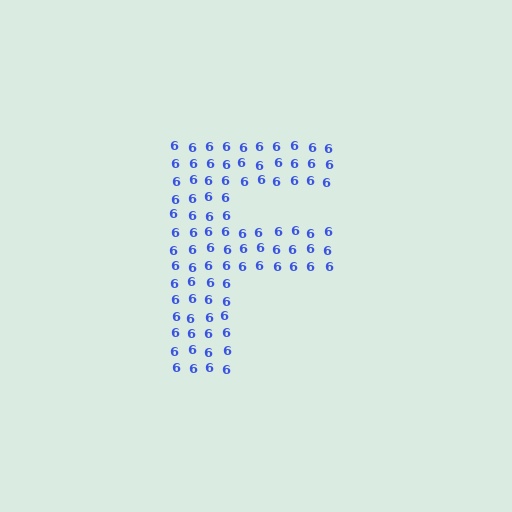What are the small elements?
The small elements are digit 6's.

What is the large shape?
The large shape is the letter F.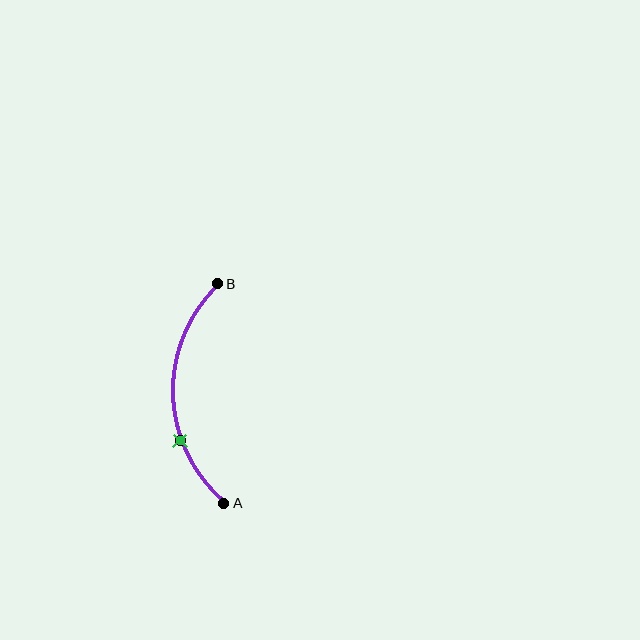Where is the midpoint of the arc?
The arc midpoint is the point on the curve farthest from the straight line joining A and B. It sits to the left of that line.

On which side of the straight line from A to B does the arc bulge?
The arc bulges to the left of the straight line connecting A and B.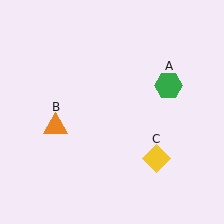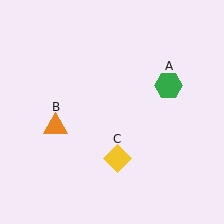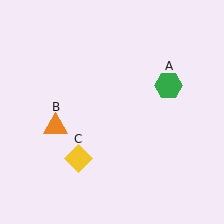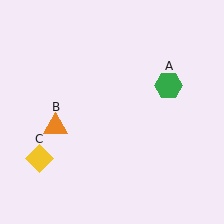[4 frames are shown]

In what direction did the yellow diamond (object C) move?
The yellow diamond (object C) moved left.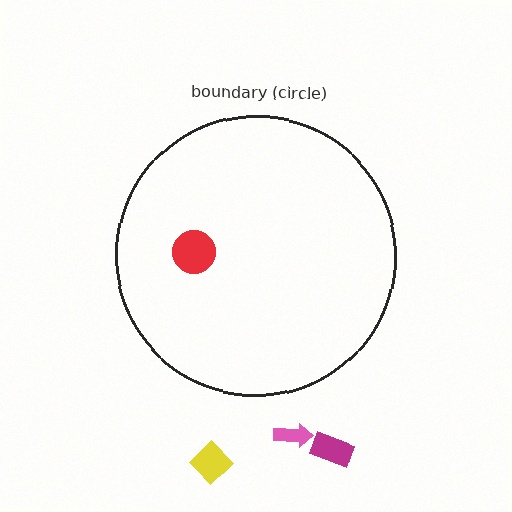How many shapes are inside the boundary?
1 inside, 3 outside.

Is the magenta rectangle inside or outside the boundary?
Outside.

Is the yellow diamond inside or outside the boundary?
Outside.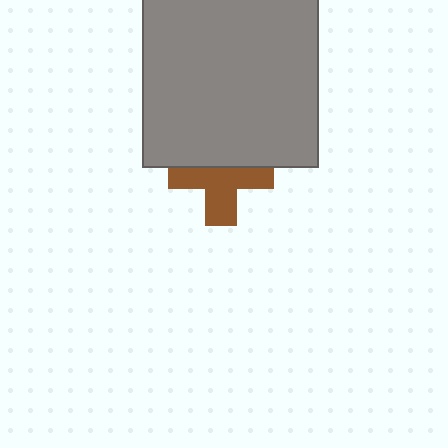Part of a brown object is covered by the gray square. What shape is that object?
It is a cross.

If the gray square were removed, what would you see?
You would see the complete brown cross.